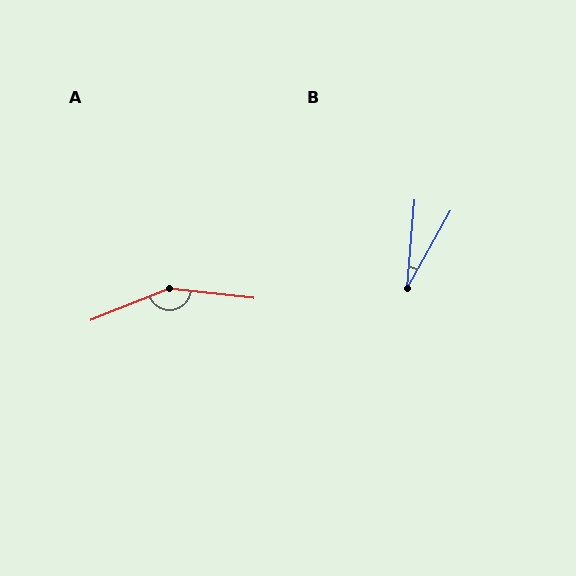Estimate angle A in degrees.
Approximately 152 degrees.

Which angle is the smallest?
B, at approximately 25 degrees.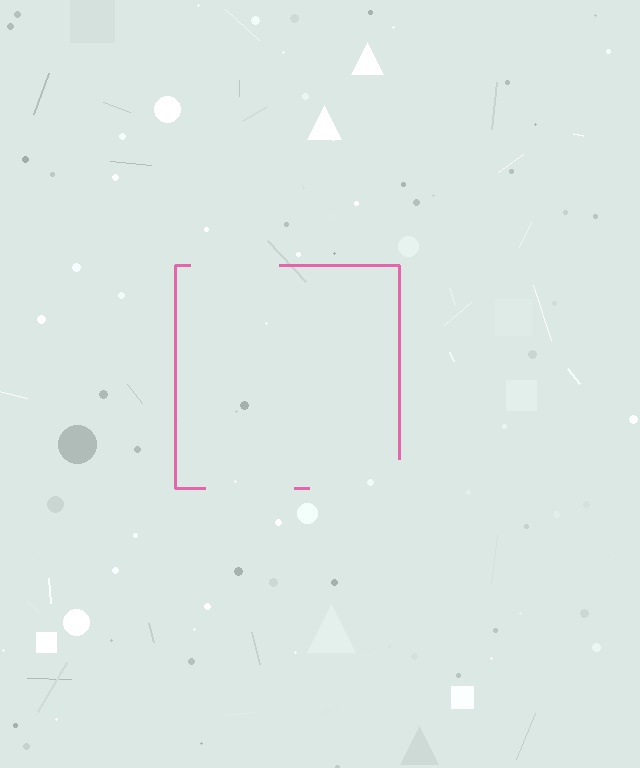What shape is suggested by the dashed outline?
The dashed outline suggests a square.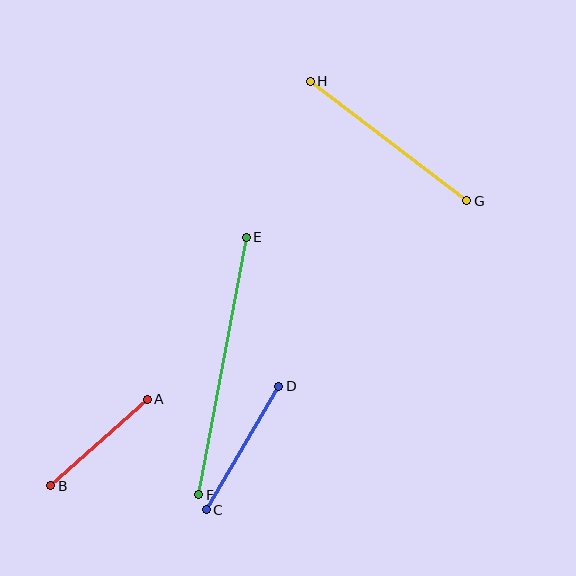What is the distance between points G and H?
The distance is approximately 197 pixels.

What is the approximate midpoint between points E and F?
The midpoint is at approximately (222, 366) pixels.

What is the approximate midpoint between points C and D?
The midpoint is at approximately (243, 448) pixels.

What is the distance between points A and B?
The distance is approximately 129 pixels.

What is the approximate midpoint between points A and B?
The midpoint is at approximately (99, 443) pixels.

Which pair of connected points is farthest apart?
Points E and F are farthest apart.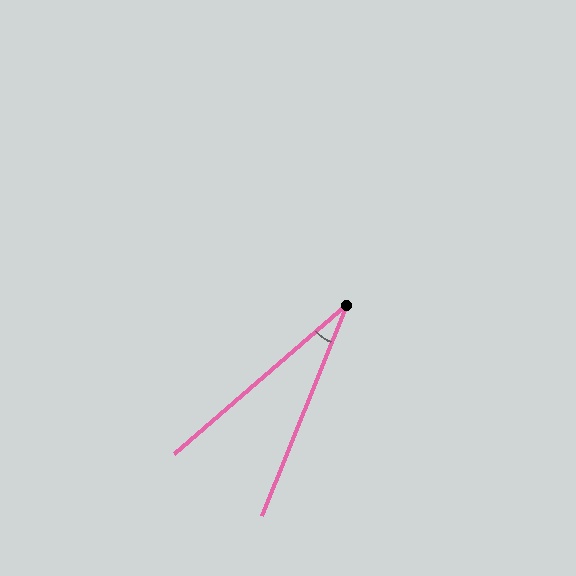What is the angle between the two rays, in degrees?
Approximately 27 degrees.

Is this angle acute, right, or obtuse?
It is acute.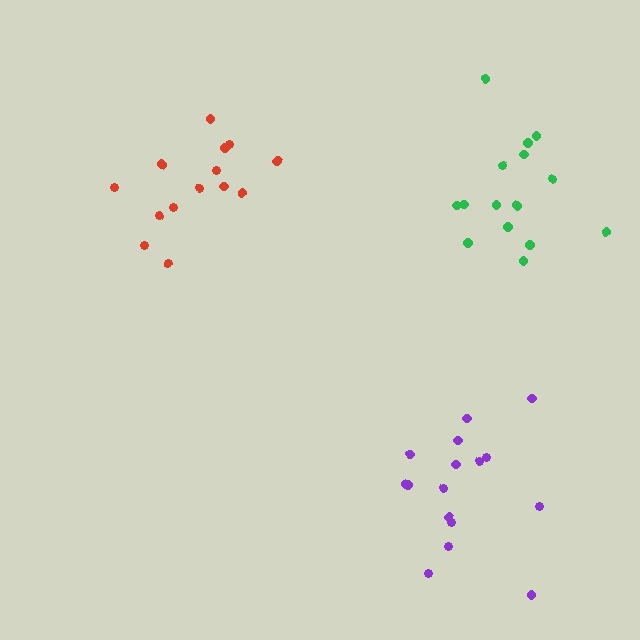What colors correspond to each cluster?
The clusters are colored: red, green, purple.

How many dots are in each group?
Group 1: 14 dots, Group 2: 15 dots, Group 3: 16 dots (45 total).